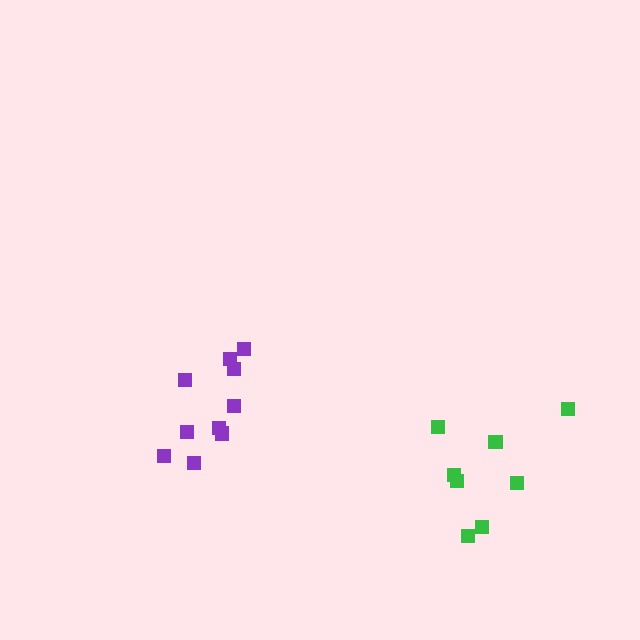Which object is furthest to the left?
The purple cluster is leftmost.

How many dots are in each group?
Group 1: 10 dots, Group 2: 8 dots (18 total).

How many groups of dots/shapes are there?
There are 2 groups.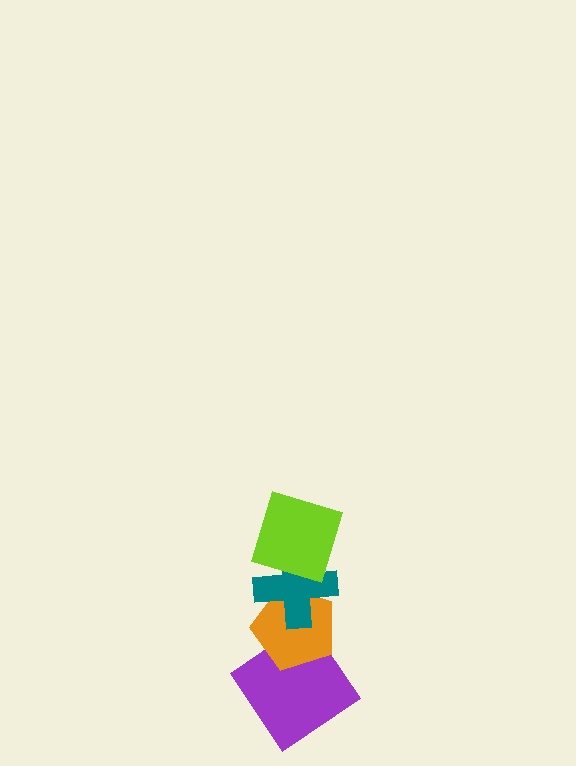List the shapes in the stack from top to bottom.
From top to bottom: the lime square, the teal cross, the orange pentagon, the purple diamond.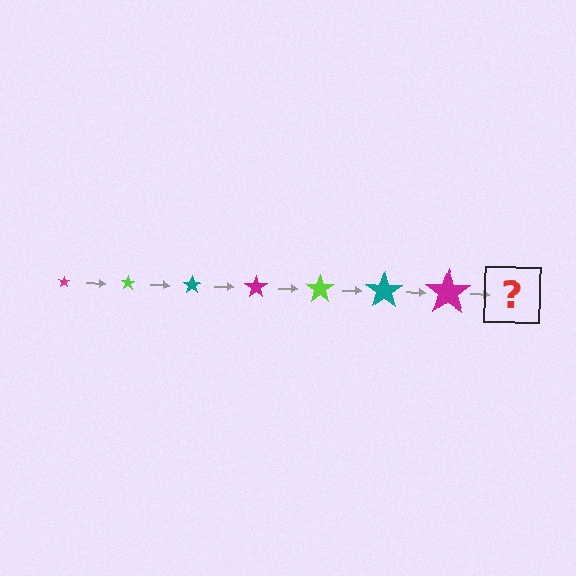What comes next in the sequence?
The next element should be a lime star, larger than the previous one.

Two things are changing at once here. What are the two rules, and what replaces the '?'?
The two rules are that the star grows larger each step and the color cycles through magenta, lime, and teal. The '?' should be a lime star, larger than the previous one.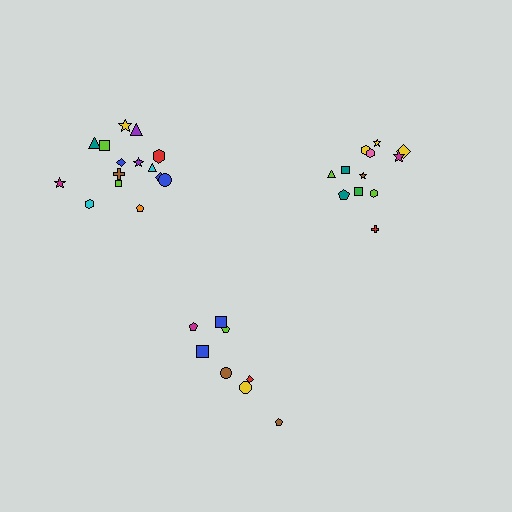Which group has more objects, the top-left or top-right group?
The top-left group.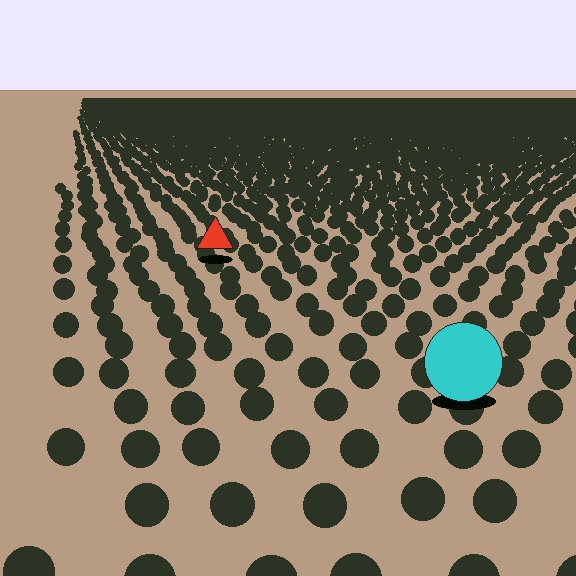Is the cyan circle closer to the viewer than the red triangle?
Yes. The cyan circle is closer — you can tell from the texture gradient: the ground texture is coarser near it.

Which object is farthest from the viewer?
The red triangle is farthest from the viewer. It appears smaller and the ground texture around it is denser.